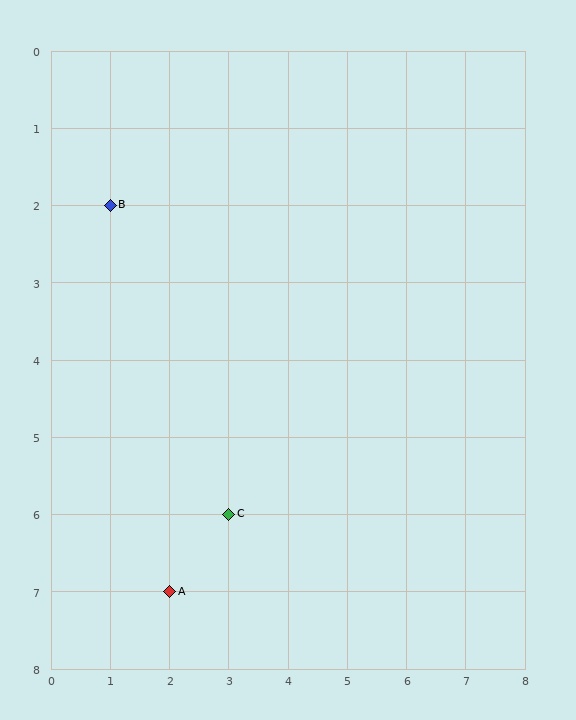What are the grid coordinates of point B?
Point B is at grid coordinates (1, 2).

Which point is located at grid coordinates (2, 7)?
Point A is at (2, 7).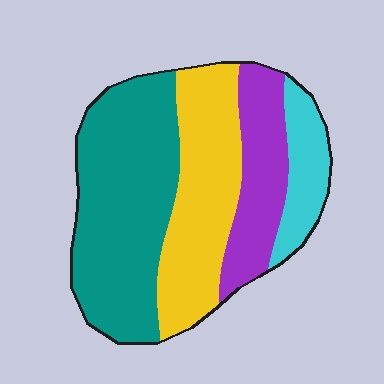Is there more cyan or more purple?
Purple.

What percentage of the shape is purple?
Purple covers 18% of the shape.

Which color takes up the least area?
Cyan, at roughly 10%.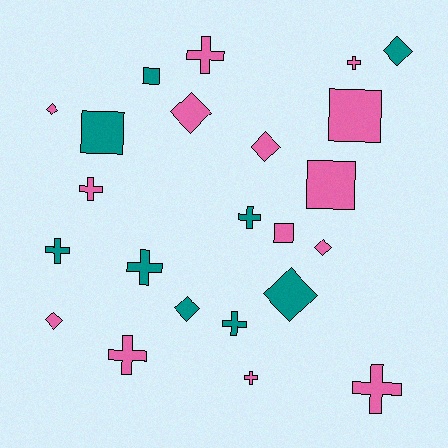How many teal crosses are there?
There are 4 teal crosses.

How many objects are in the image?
There are 23 objects.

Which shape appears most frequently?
Cross, with 10 objects.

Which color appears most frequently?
Pink, with 14 objects.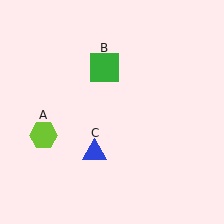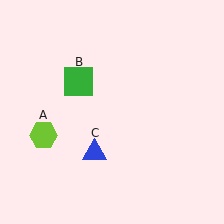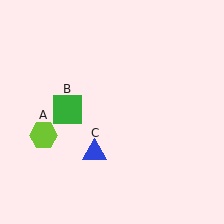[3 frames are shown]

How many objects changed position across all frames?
1 object changed position: green square (object B).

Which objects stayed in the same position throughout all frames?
Lime hexagon (object A) and blue triangle (object C) remained stationary.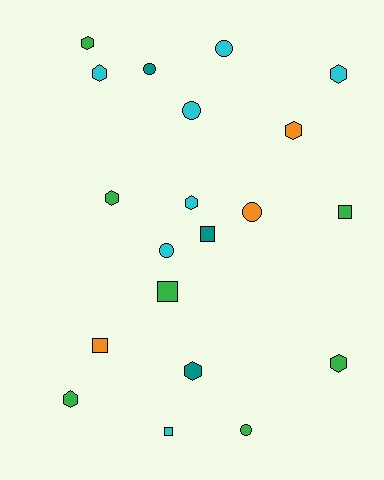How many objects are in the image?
There are 20 objects.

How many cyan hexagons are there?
There are 3 cyan hexagons.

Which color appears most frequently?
Green, with 7 objects.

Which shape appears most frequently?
Hexagon, with 9 objects.